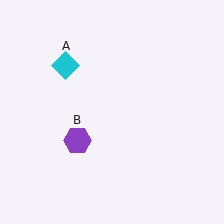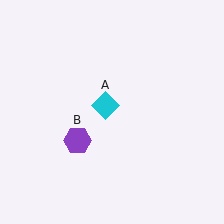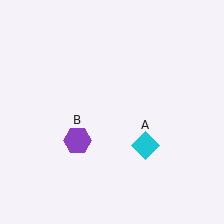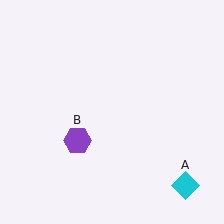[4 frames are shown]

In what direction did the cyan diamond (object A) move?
The cyan diamond (object A) moved down and to the right.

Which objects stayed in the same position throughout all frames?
Purple hexagon (object B) remained stationary.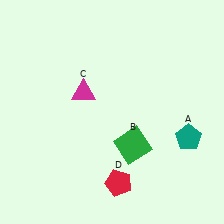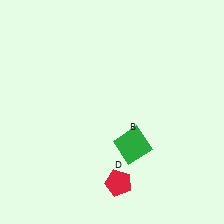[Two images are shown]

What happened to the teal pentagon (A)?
The teal pentagon (A) was removed in Image 2. It was in the bottom-right area of Image 1.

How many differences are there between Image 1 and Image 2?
There are 2 differences between the two images.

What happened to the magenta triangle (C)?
The magenta triangle (C) was removed in Image 2. It was in the top-left area of Image 1.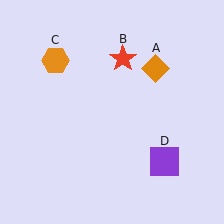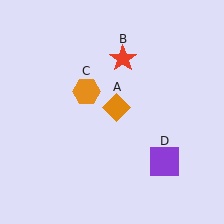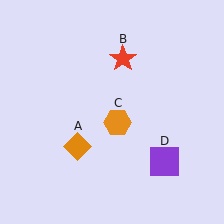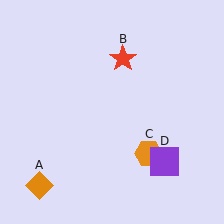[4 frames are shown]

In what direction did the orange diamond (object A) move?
The orange diamond (object A) moved down and to the left.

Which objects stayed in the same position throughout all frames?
Red star (object B) and purple square (object D) remained stationary.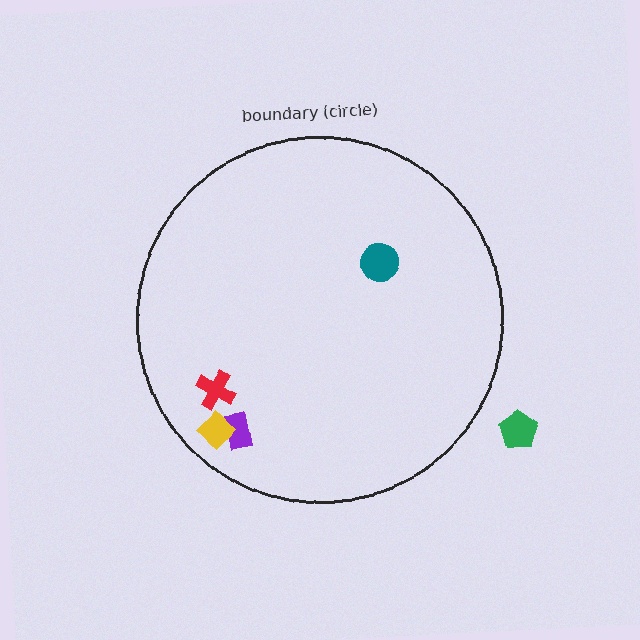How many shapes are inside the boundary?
4 inside, 1 outside.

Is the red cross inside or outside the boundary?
Inside.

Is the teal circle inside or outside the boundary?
Inside.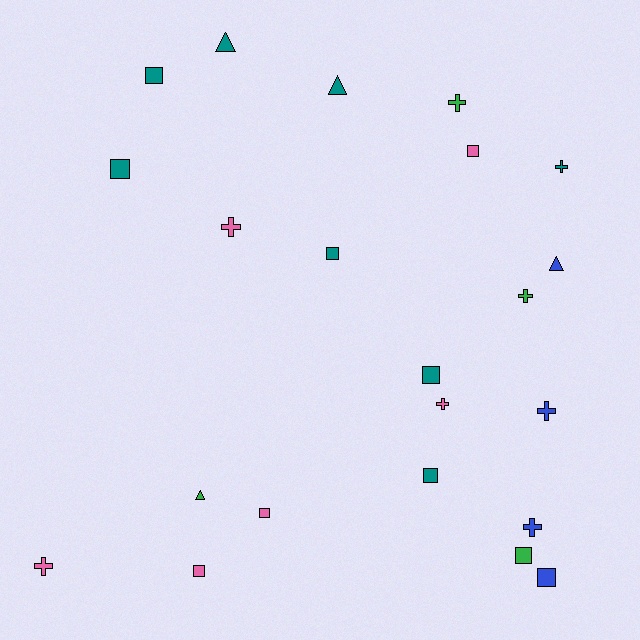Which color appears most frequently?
Teal, with 8 objects.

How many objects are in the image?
There are 22 objects.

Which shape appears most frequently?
Square, with 10 objects.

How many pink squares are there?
There are 3 pink squares.